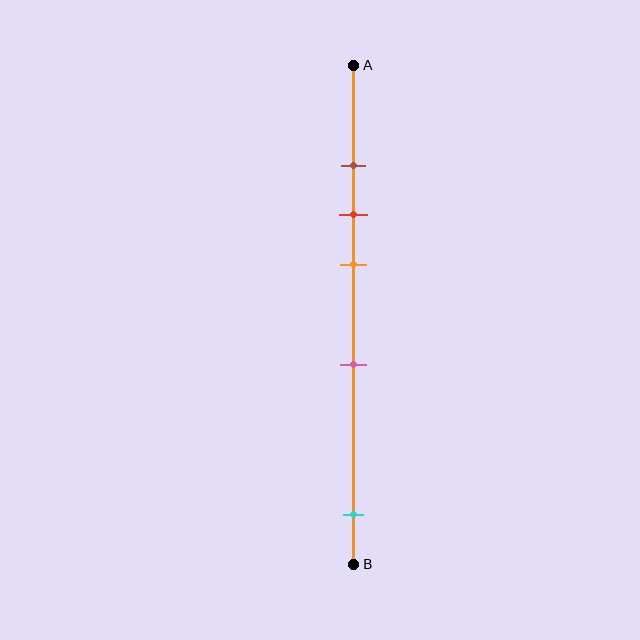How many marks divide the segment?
There are 5 marks dividing the segment.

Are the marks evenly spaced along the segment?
No, the marks are not evenly spaced.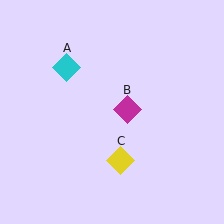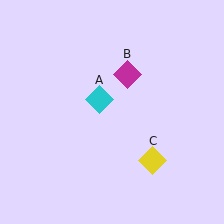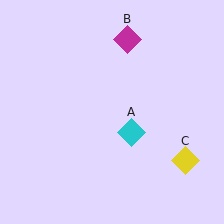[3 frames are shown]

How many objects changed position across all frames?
3 objects changed position: cyan diamond (object A), magenta diamond (object B), yellow diamond (object C).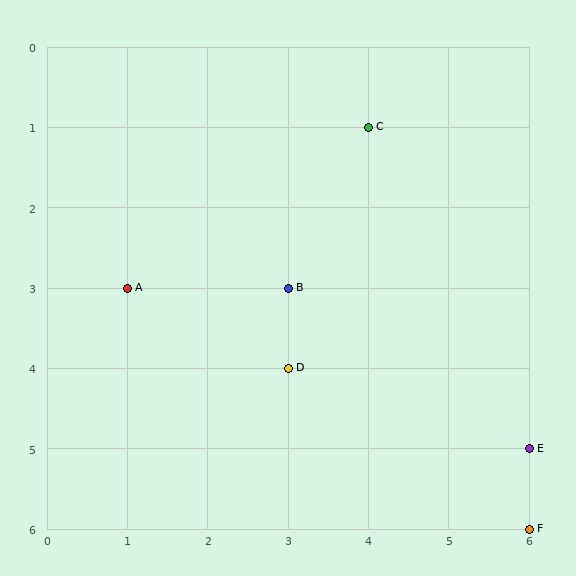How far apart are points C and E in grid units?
Points C and E are 2 columns and 4 rows apart (about 4.5 grid units diagonally).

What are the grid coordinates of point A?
Point A is at grid coordinates (1, 3).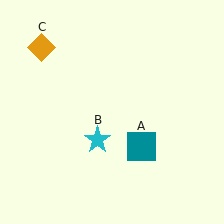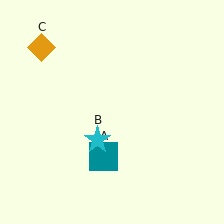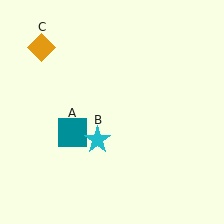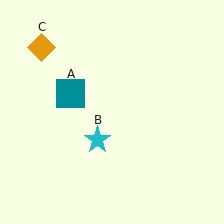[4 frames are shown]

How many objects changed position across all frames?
1 object changed position: teal square (object A).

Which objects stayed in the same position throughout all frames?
Cyan star (object B) and orange diamond (object C) remained stationary.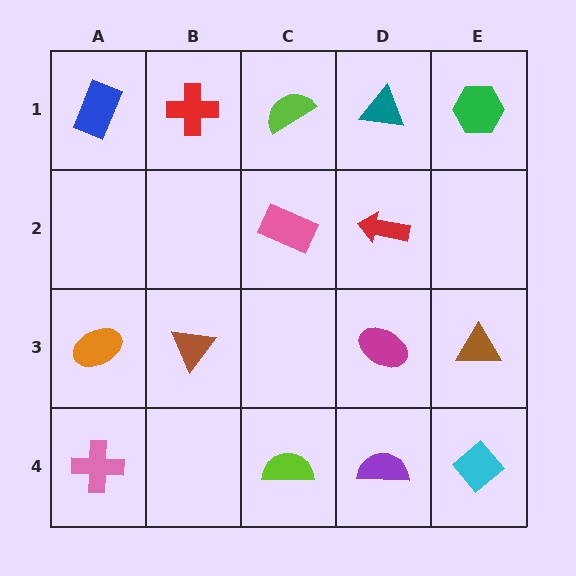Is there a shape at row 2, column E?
No, that cell is empty.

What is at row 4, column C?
A lime semicircle.